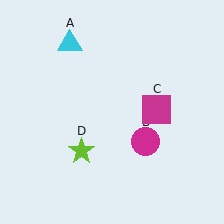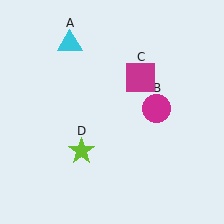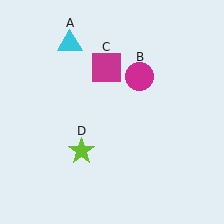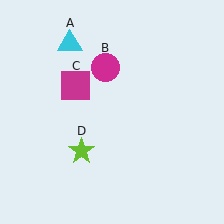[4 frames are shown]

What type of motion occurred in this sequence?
The magenta circle (object B), magenta square (object C) rotated counterclockwise around the center of the scene.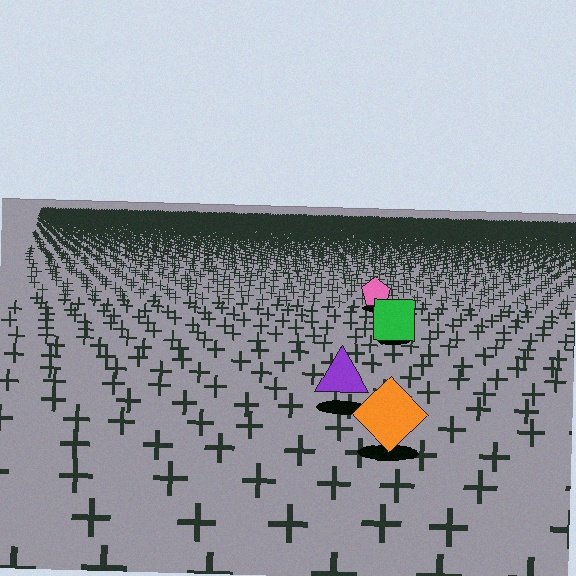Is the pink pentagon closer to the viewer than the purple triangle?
No. The purple triangle is closer — you can tell from the texture gradient: the ground texture is coarser near it.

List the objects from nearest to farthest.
From nearest to farthest: the orange diamond, the purple triangle, the green square, the pink pentagon.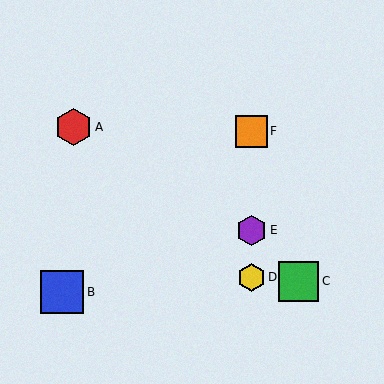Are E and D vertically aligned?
Yes, both are at x≈251.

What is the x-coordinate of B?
Object B is at x≈62.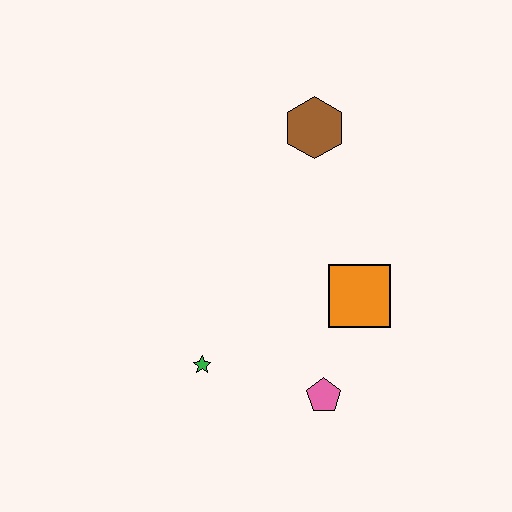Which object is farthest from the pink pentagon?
The brown hexagon is farthest from the pink pentagon.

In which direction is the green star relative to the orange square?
The green star is to the left of the orange square.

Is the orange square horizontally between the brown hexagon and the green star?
No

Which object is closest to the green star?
The pink pentagon is closest to the green star.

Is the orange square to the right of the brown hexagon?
Yes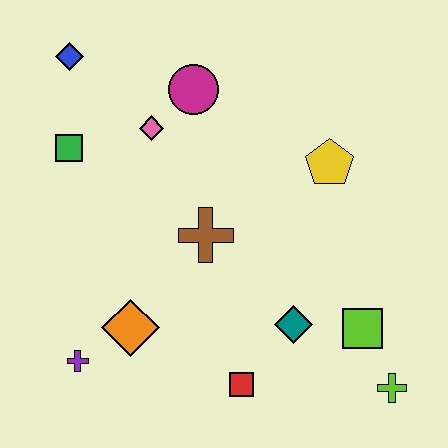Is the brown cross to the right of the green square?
Yes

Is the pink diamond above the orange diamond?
Yes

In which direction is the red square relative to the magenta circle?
The red square is below the magenta circle.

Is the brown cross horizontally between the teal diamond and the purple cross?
Yes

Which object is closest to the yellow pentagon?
The brown cross is closest to the yellow pentagon.